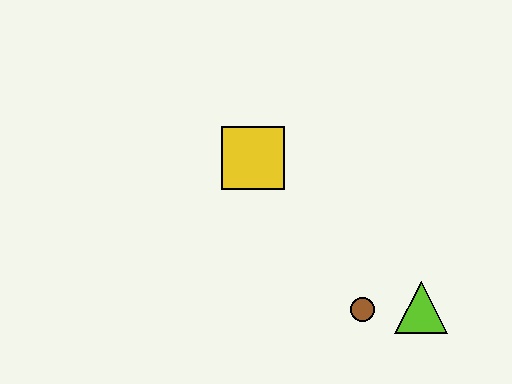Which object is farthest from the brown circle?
The yellow square is farthest from the brown circle.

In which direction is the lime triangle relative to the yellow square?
The lime triangle is to the right of the yellow square.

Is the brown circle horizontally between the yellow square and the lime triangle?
Yes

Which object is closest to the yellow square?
The brown circle is closest to the yellow square.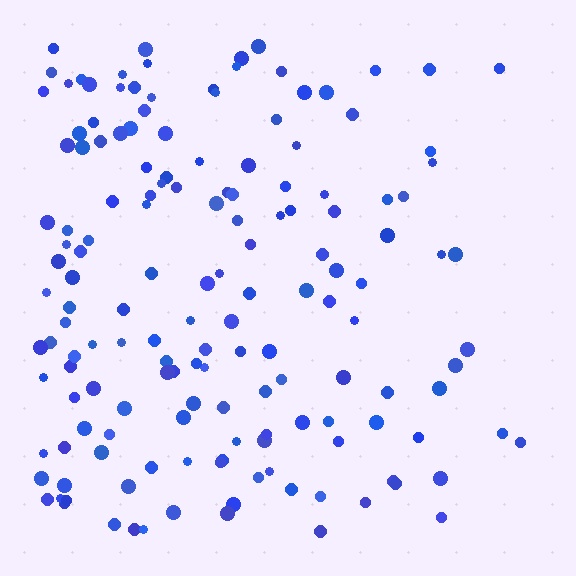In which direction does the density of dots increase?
From right to left, with the left side densest.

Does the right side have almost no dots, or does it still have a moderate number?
Still a moderate number, just noticeably fewer than the left.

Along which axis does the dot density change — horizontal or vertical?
Horizontal.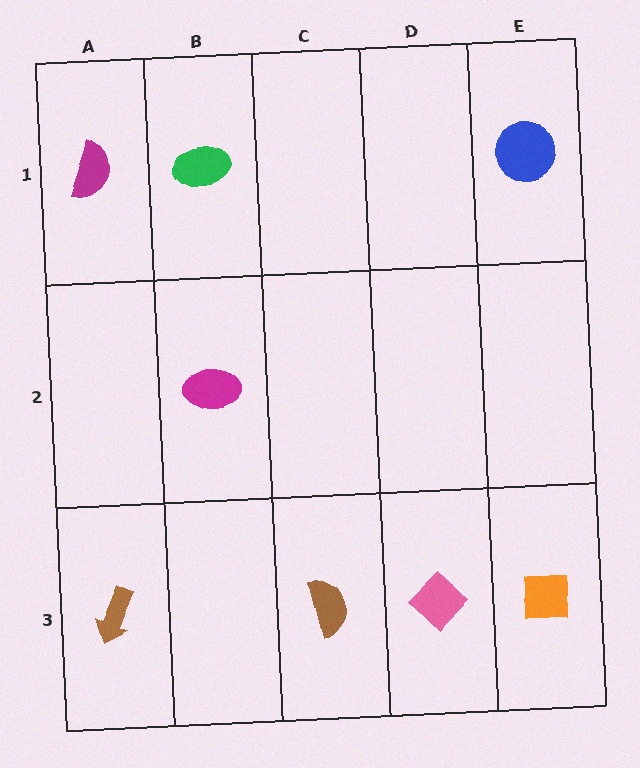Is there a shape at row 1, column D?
No, that cell is empty.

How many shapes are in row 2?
1 shape.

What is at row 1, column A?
A magenta semicircle.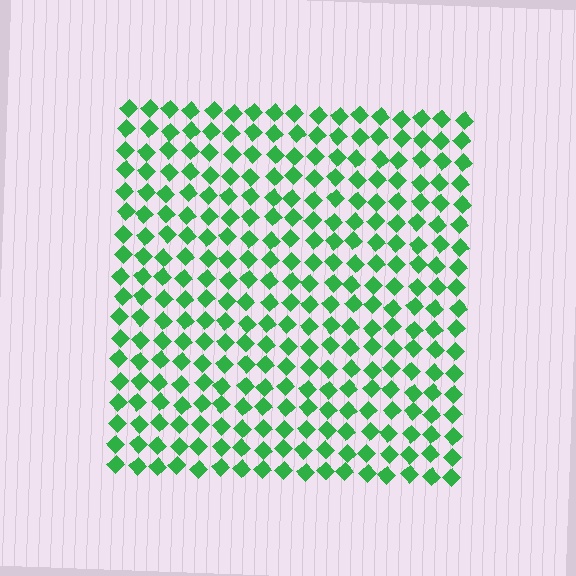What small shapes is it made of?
It is made of small diamonds.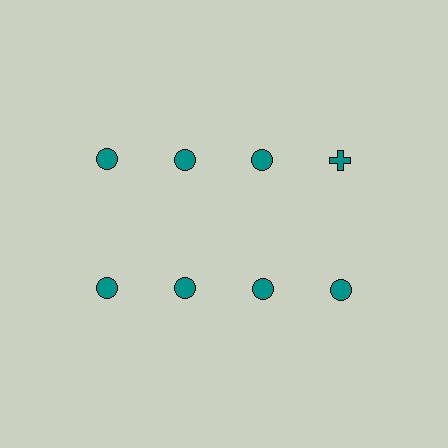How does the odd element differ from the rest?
It has a different shape: cross instead of circle.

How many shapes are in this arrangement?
There are 8 shapes arranged in a grid pattern.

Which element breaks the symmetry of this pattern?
The teal cross in the top row, second from right column breaks the symmetry. All other shapes are teal circles.